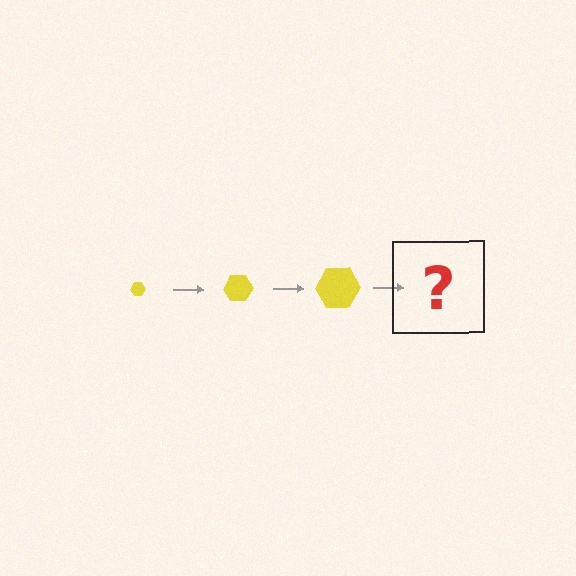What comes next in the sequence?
The next element should be a yellow hexagon, larger than the previous one.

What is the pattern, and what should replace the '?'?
The pattern is that the hexagon gets progressively larger each step. The '?' should be a yellow hexagon, larger than the previous one.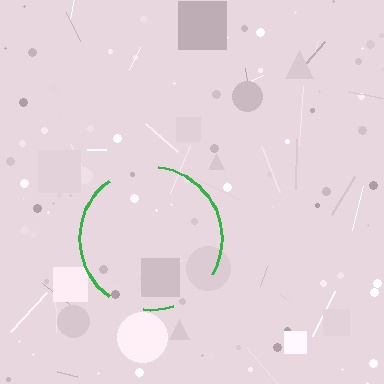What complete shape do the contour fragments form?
The contour fragments form a circle.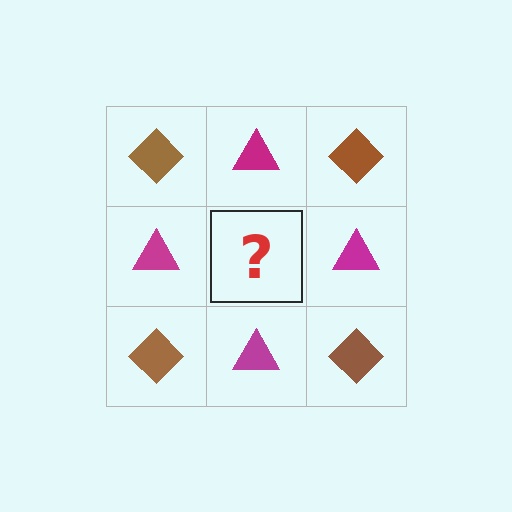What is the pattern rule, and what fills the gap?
The rule is that it alternates brown diamond and magenta triangle in a checkerboard pattern. The gap should be filled with a brown diamond.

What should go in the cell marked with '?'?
The missing cell should contain a brown diamond.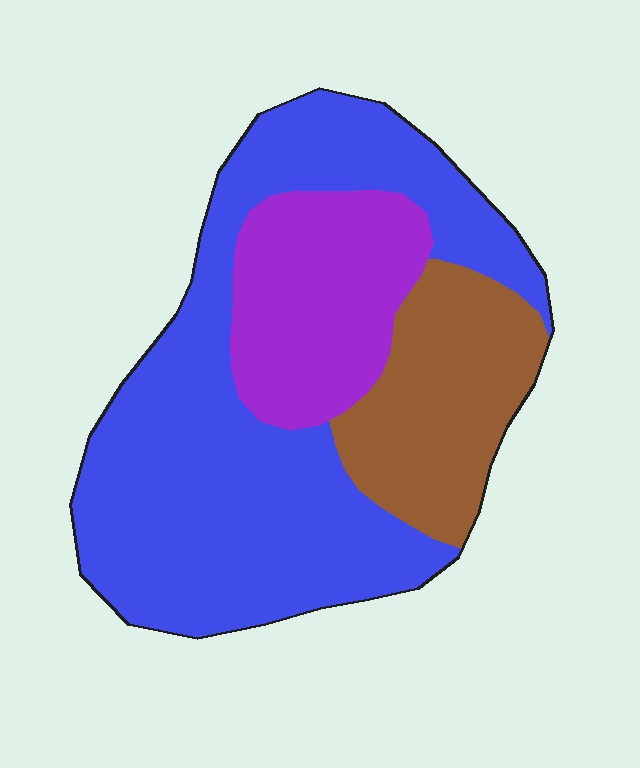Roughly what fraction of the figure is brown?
Brown covers about 20% of the figure.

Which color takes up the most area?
Blue, at roughly 60%.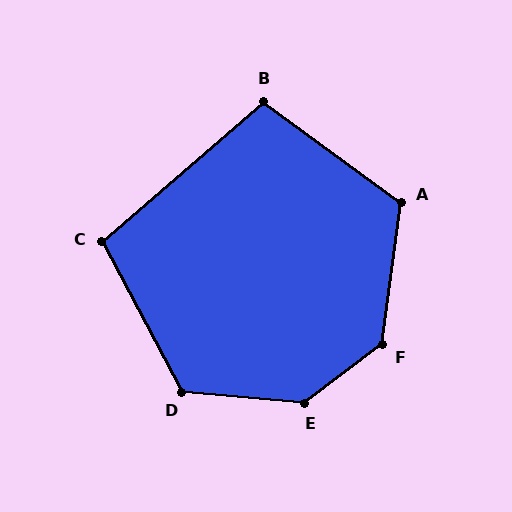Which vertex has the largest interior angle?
E, at approximately 138 degrees.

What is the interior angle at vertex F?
Approximately 134 degrees (obtuse).